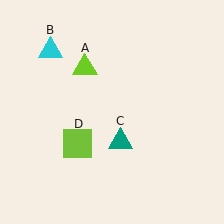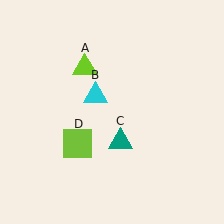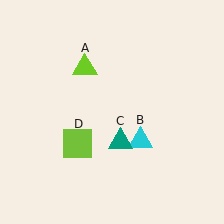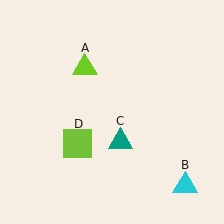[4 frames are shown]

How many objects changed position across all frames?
1 object changed position: cyan triangle (object B).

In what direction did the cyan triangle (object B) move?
The cyan triangle (object B) moved down and to the right.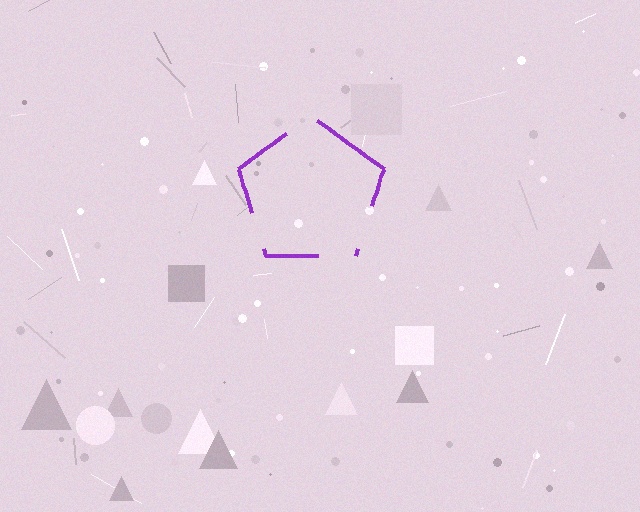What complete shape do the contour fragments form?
The contour fragments form a pentagon.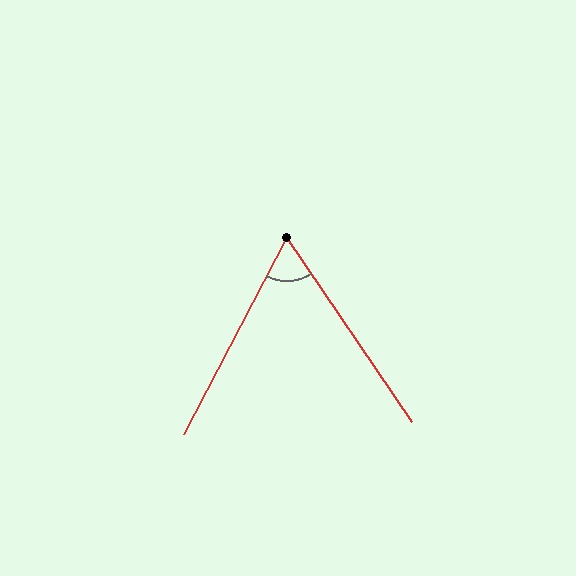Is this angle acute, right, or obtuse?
It is acute.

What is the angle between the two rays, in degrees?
Approximately 62 degrees.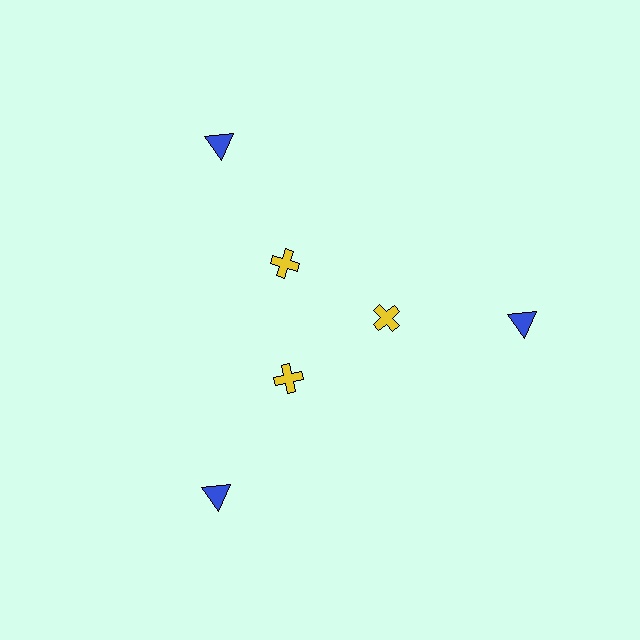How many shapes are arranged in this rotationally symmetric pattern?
There are 6 shapes, arranged in 3 groups of 2.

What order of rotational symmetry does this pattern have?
This pattern has 3-fold rotational symmetry.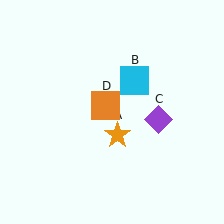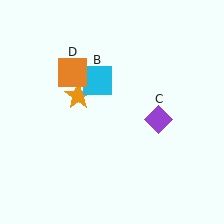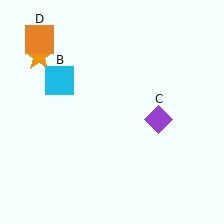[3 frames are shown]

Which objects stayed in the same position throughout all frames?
Purple diamond (object C) remained stationary.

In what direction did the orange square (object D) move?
The orange square (object D) moved up and to the left.